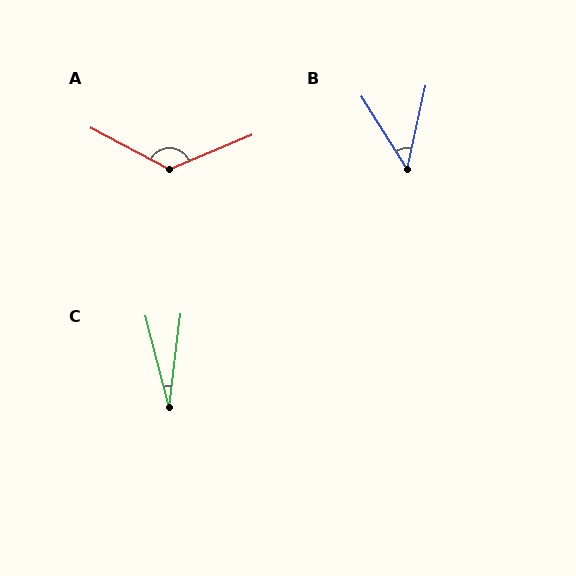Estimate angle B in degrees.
Approximately 45 degrees.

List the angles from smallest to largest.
C (21°), B (45°), A (129°).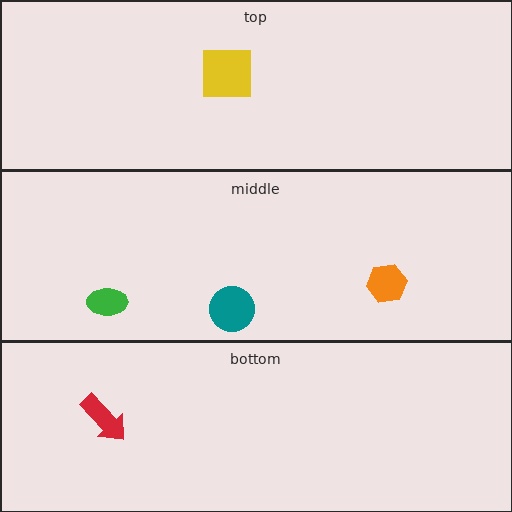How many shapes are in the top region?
1.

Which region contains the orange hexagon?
The middle region.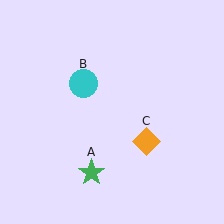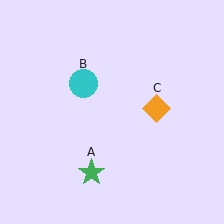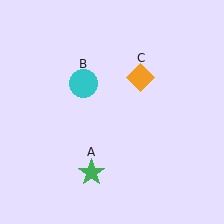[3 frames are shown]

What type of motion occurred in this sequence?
The orange diamond (object C) rotated counterclockwise around the center of the scene.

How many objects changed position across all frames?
1 object changed position: orange diamond (object C).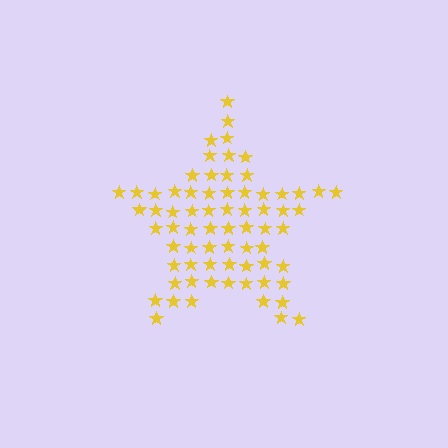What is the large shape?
The large shape is a star.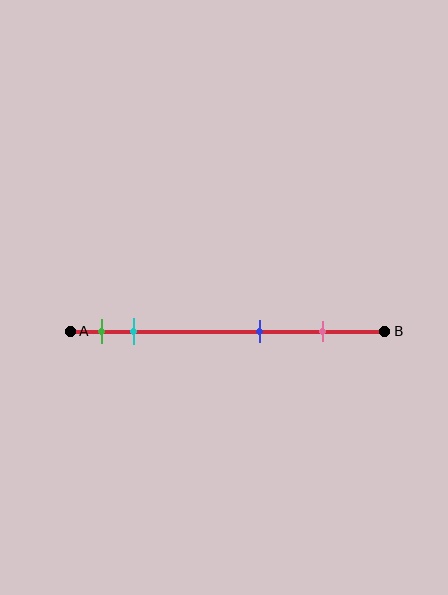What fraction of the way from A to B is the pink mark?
The pink mark is approximately 80% (0.8) of the way from A to B.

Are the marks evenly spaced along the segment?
No, the marks are not evenly spaced.